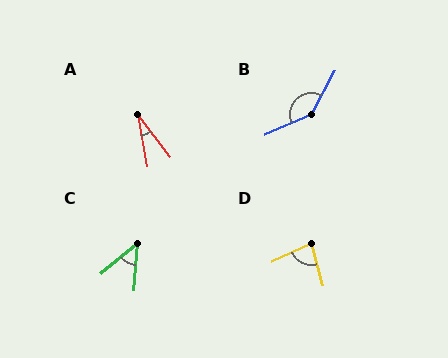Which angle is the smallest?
A, at approximately 27 degrees.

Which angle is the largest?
B, at approximately 141 degrees.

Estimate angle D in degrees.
Approximately 80 degrees.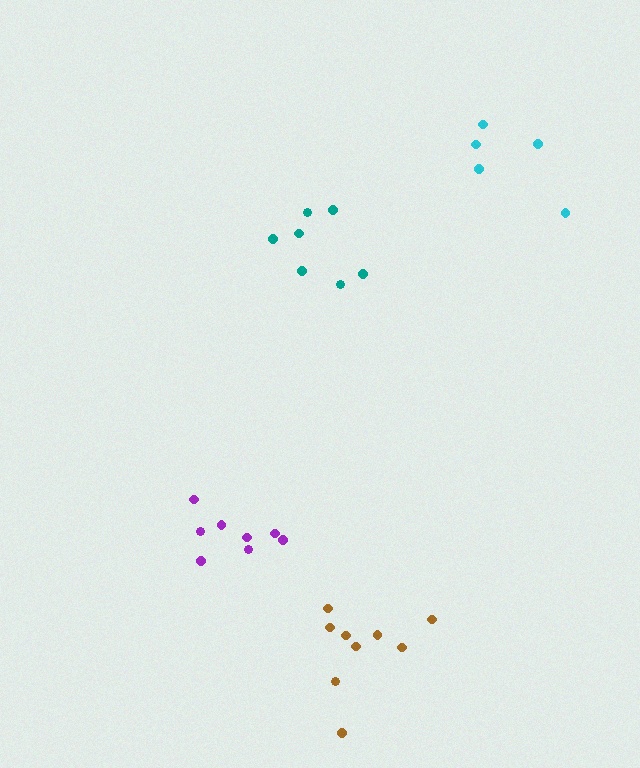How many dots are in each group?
Group 1: 9 dots, Group 2: 5 dots, Group 3: 7 dots, Group 4: 8 dots (29 total).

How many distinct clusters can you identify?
There are 4 distinct clusters.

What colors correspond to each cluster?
The clusters are colored: brown, cyan, teal, purple.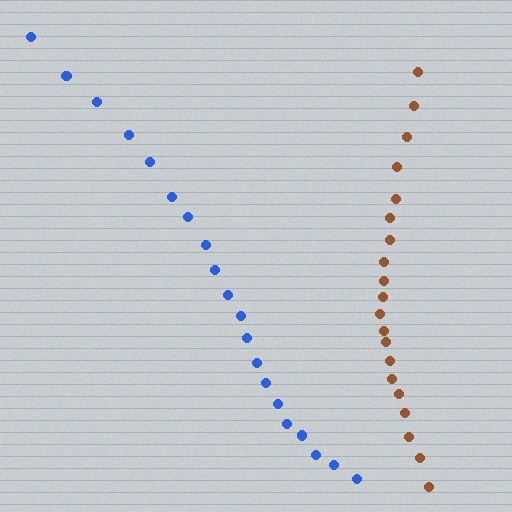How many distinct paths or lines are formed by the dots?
There are 2 distinct paths.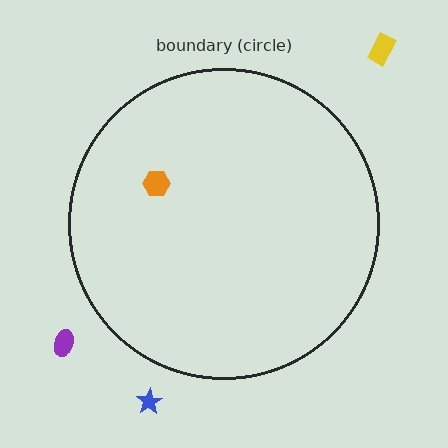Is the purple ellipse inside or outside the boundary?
Outside.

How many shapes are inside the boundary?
1 inside, 3 outside.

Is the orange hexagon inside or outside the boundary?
Inside.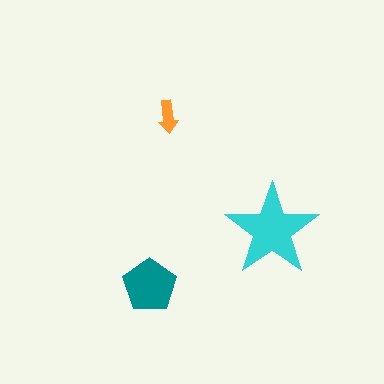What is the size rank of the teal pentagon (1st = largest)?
2nd.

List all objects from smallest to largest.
The orange arrow, the teal pentagon, the cyan star.